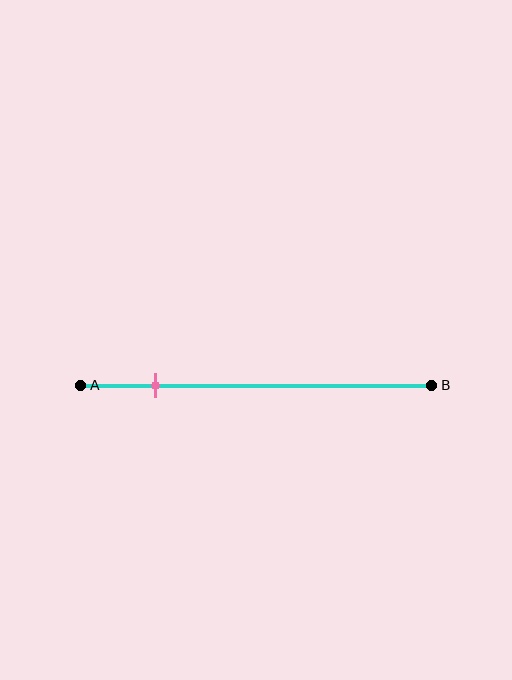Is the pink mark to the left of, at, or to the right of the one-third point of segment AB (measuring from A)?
The pink mark is to the left of the one-third point of segment AB.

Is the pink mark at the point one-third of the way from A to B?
No, the mark is at about 20% from A, not at the 33% one-third point.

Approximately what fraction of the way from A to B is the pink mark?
The pink mark is approximately 20% of the way from A to B.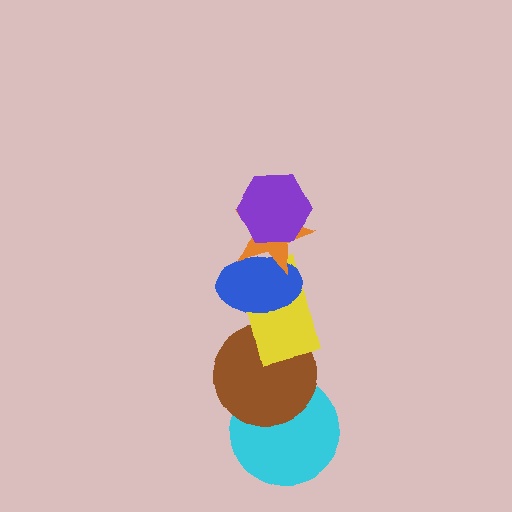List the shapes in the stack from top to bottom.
From top to bottom: the purple hexagon, the orange star, the blue ellipse, the yellow rectangle, the brown circle, the cyan circle.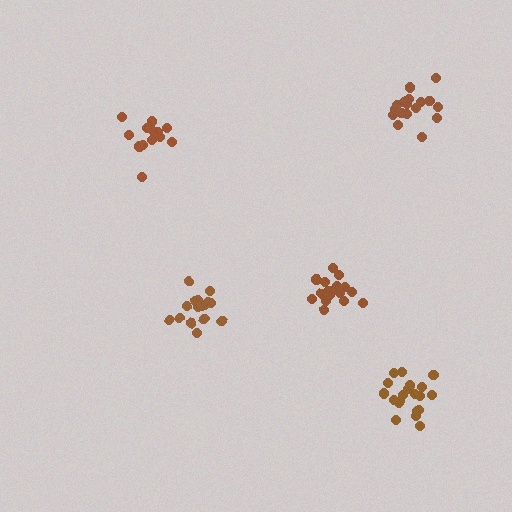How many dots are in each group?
Group 1: 17 dots, Group 2: 18 dots, Group 3: 20 dots, Group 4: 17 dots, Group 5: 15 dots (87 total).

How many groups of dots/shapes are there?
There are 5 groups.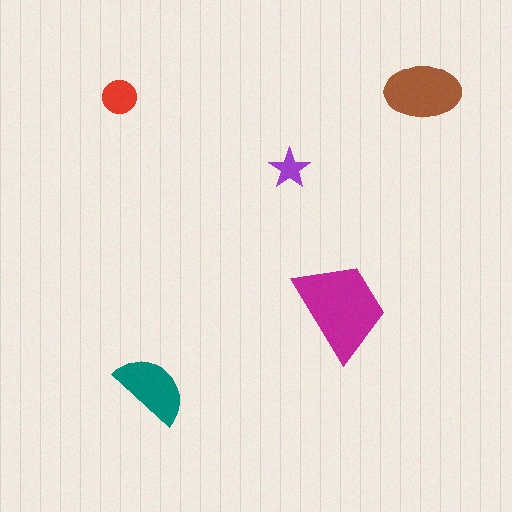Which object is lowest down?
The teal semicircle is bottommost.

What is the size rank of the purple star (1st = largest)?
5th.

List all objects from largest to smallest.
The magenta trapezoid, the brown ellipse, the teal semicircle, the red circle, the purple star.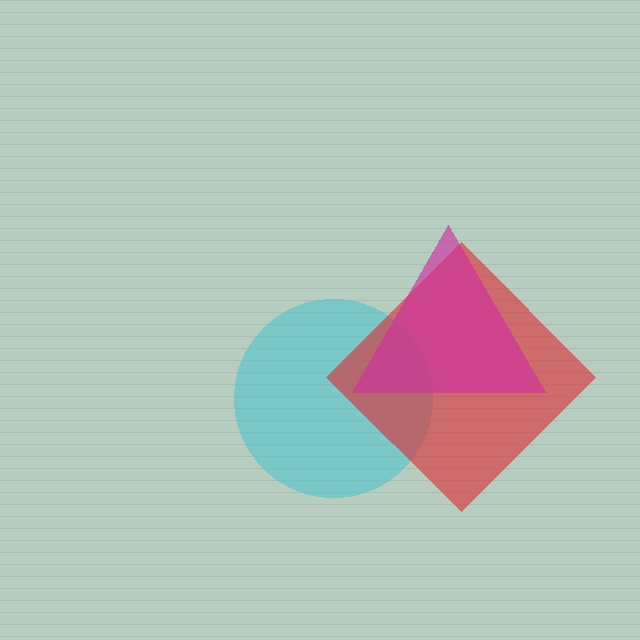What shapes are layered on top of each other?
The layered shapes are: a cyan circle, a red diamond, a magenta triangle.